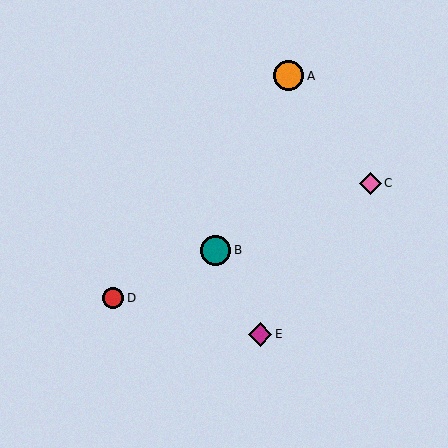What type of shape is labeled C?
Shape C is a pink diamond.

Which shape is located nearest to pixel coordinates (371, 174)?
The pink diamond (labeled C) at (370, 183) is nearest to that location.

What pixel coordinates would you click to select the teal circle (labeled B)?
Click at (216, 251) to select the teal circle B.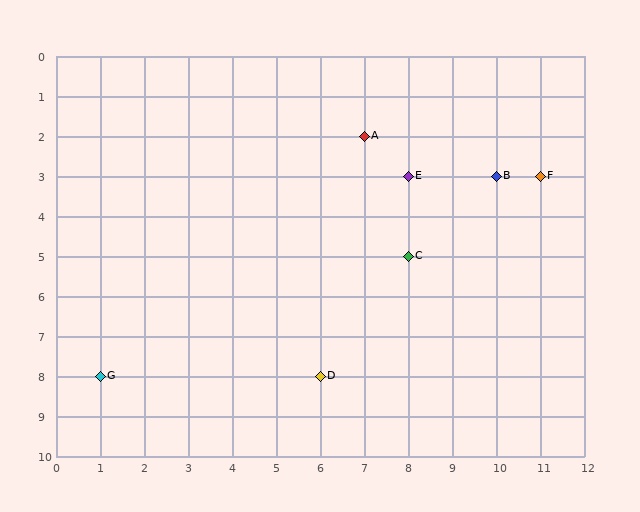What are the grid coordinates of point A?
Point A is at grid coordinates (7, 2).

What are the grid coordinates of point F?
Point F is at grid coordinates (11, 3).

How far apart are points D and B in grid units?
Points D and B are 4 columns and 5 rows apart (about 6.4 grid units diagonally).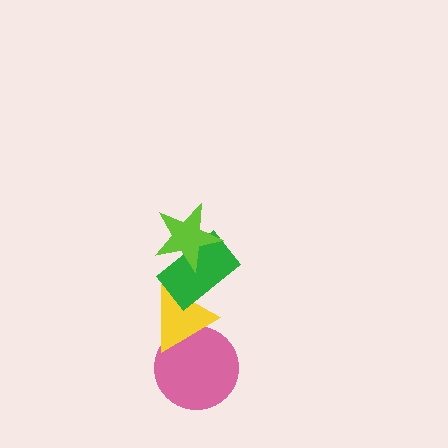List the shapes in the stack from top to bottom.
From top to bottom: the lime star, the green rectangle, the yellow triangle, the pink circle.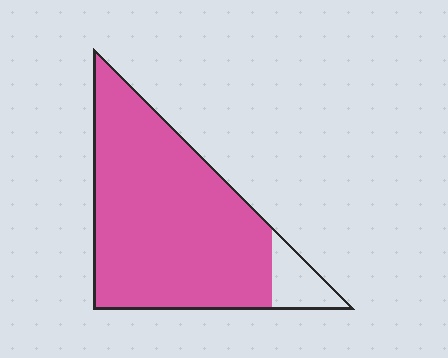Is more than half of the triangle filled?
Yes.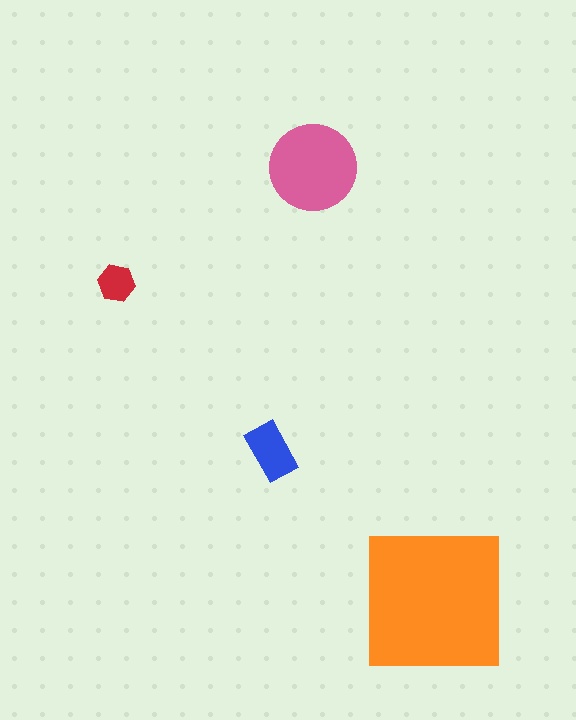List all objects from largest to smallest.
The orange square, the pink circle, the blue rectangle, the red hexagon.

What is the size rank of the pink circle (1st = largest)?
2nd.